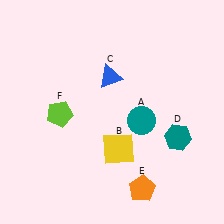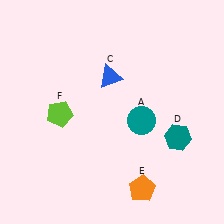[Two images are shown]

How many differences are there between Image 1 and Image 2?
There is 1 difference between the two images.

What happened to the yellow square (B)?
The yellow square (B) was removed in Image 2. It was in the bottom-right area of Image 1.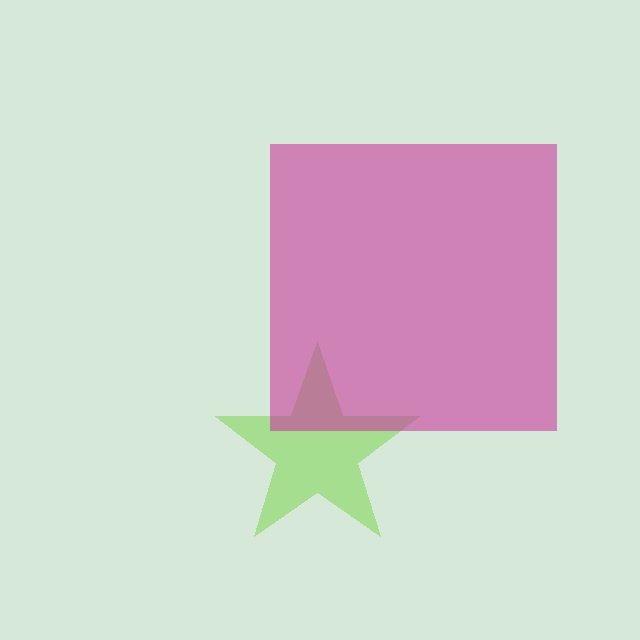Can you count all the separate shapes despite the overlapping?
Yes, there are 2 separate shapes.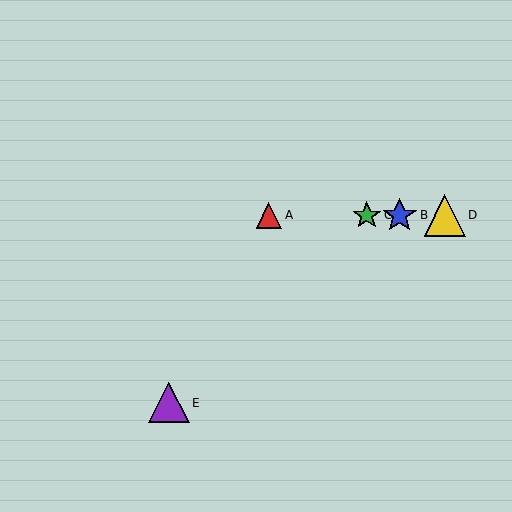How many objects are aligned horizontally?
4 objects (A, B, C, D) are aligned horizontally.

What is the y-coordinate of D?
Object D is at y≈215.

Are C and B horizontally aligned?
Yes, both are at y≈215.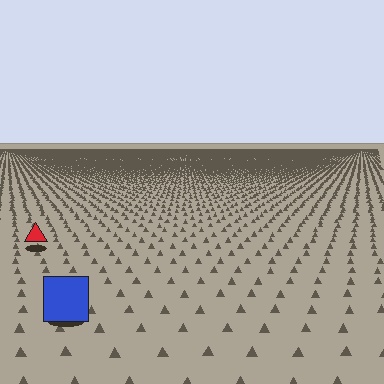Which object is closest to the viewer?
The blue square is closest. The texture marks near it are larger and more spread out.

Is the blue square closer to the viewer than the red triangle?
Yes. The blue square is closer — you can tell from the texture gradient: the ground texture is coarser near it.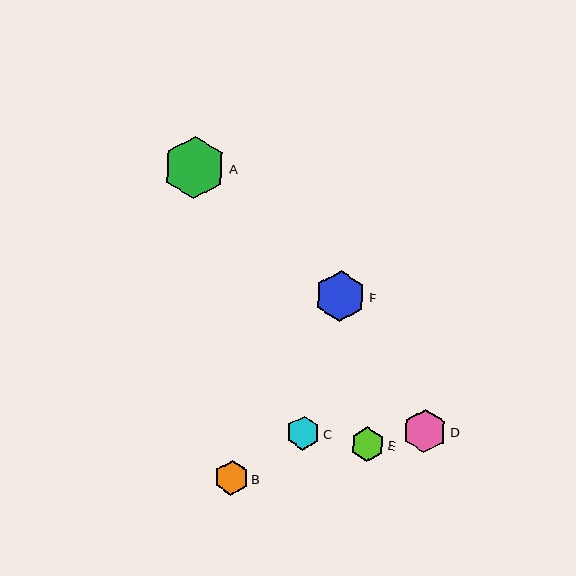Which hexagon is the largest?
Hexagon A is the largest with a size of approximately 63 pixels.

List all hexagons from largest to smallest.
From largest to smallest: A, F, D, B, C, E.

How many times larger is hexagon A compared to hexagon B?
Hexagon A is approximately 1.8 times the size of hexagon B.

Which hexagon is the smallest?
Hexagon E is the smallest with a size of approximately 34 pixels.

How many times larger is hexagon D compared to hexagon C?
Hexagon D is approximately 1.3 times the size of hexagon C.